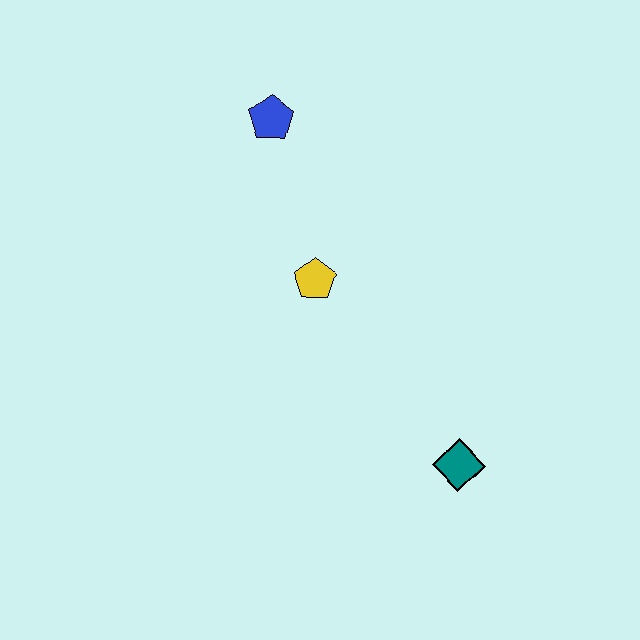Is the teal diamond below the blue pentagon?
Yes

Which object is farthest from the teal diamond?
The blue pentagon is farthest from the teal diamond.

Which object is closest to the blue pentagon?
The yellow pentagon is closest to the blue pentagon.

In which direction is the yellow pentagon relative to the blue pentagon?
The yellow pentagon is below the blue pentagon.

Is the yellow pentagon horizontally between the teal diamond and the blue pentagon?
Yes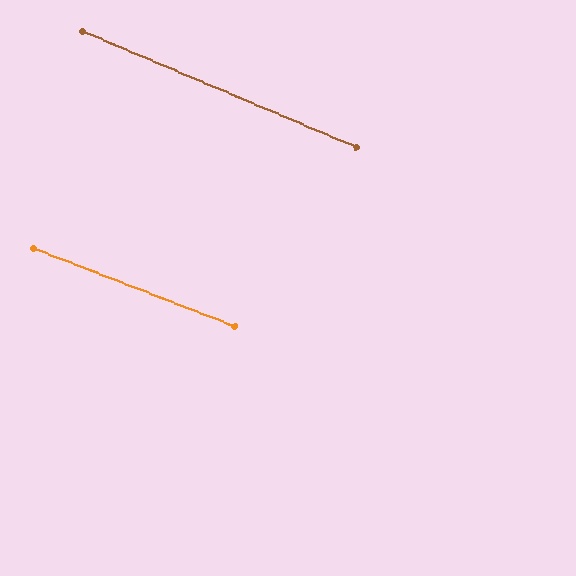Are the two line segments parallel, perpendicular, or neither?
Parallel — their directions differ by only 1.6°.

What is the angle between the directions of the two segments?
Approximately 2 degrees.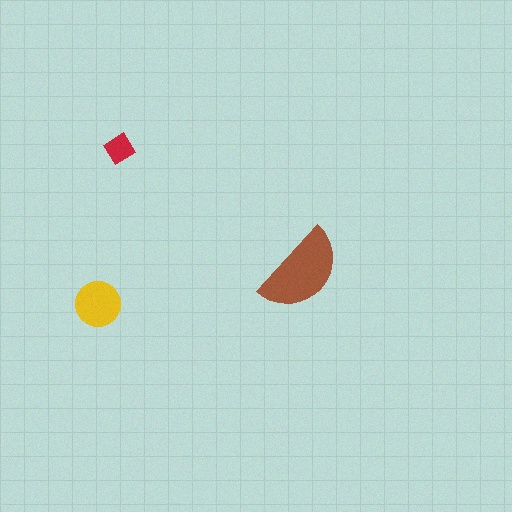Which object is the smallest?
The red diamond.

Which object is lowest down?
The yellow circle is bottommost.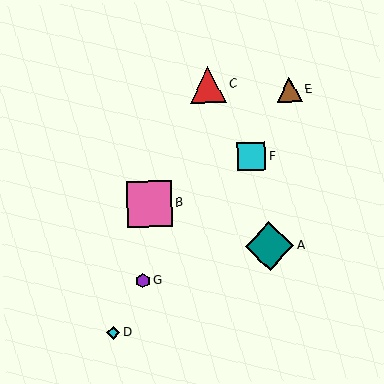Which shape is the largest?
The teal diamond (labeled A) is the largest.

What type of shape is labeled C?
Shape C is a red triangle.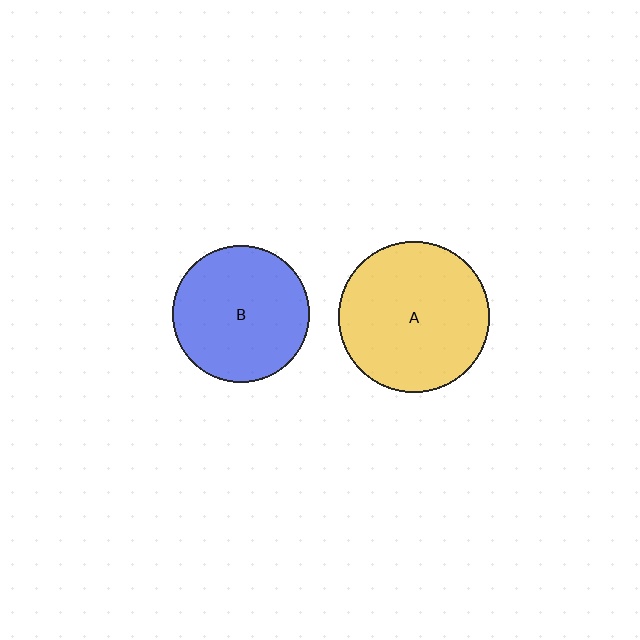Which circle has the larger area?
Circle A (yellow).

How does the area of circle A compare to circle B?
Approximately 1.2 times.